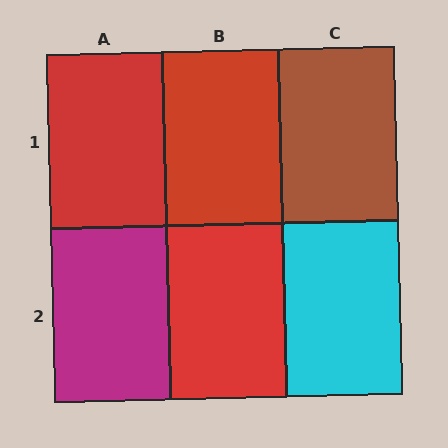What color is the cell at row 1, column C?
Brown.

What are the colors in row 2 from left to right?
Magenta, red, cyan.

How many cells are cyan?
1 cell is cyan.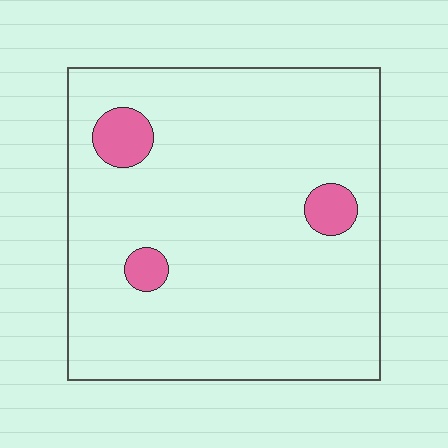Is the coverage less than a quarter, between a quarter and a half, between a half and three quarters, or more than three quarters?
Less than a quarter.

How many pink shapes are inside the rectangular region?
3.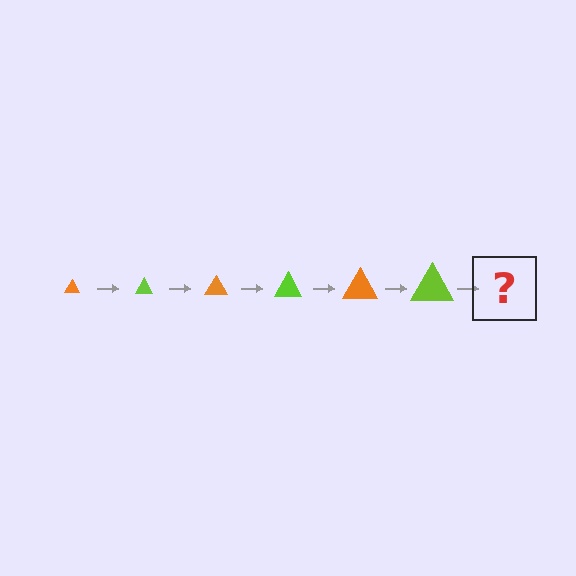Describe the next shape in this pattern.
It should be an orange triangle, larger than the previous one.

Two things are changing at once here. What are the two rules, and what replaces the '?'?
The two rules are that the triangle grows larger each step and the color cycles through orange and lime. The '?' should be an orange triangle, larger than the previous one.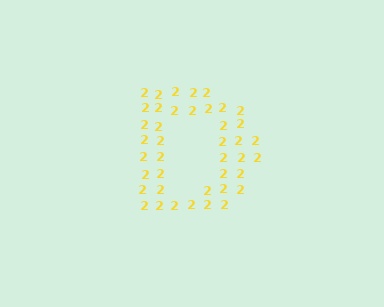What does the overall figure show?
The overall figure shows the letter D.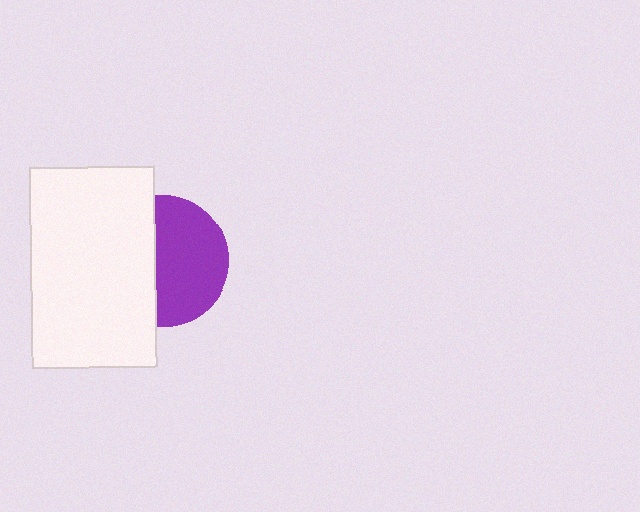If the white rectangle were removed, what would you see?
You would see the complete purple circle.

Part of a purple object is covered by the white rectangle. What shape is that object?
It is a circle.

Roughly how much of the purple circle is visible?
About half of it is visible (roughly 58%).